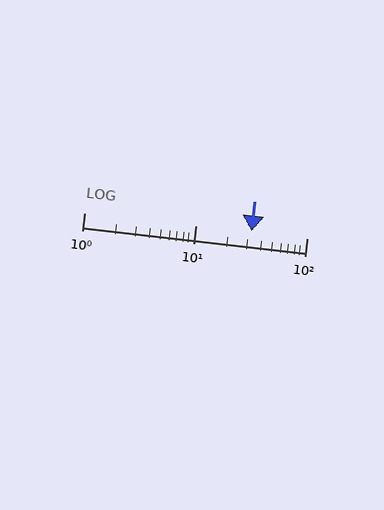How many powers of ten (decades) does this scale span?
The scale spans 2 decades, from 1 to 100.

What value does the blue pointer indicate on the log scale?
The pointer indicates approximately 32.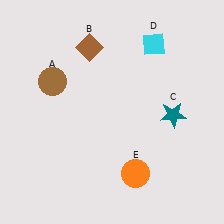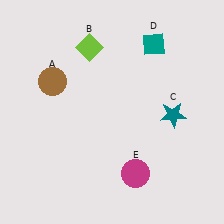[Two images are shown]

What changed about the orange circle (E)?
In Image 1, E is orange. In Image 2, it changed to magenta.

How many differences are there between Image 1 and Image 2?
There are 3 differences between the two images.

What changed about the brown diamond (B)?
In Image 1, B is brown. In Image 2, it changed to lime.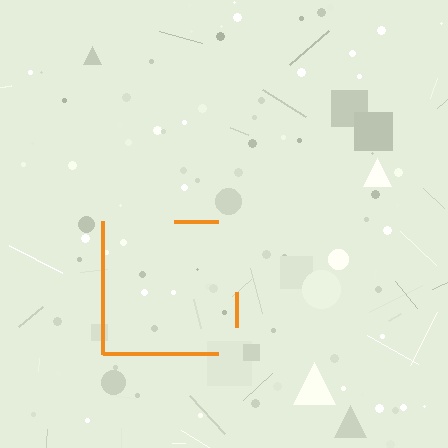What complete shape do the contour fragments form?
The contour fragments form a square.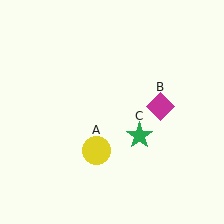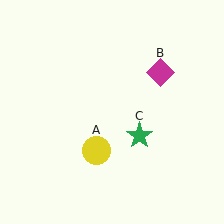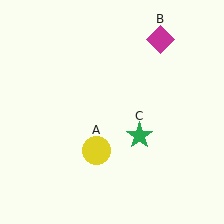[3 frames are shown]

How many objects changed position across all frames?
1 object changed position: magenta diamond (object B).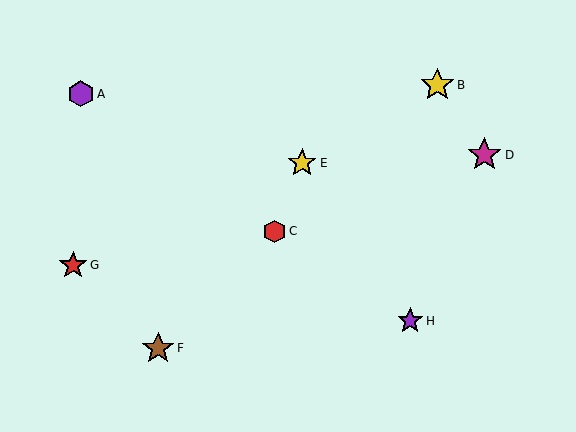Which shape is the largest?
The magenta star (labeled D) is the largest.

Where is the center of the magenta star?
The center of the magenta star is at (484, 155).